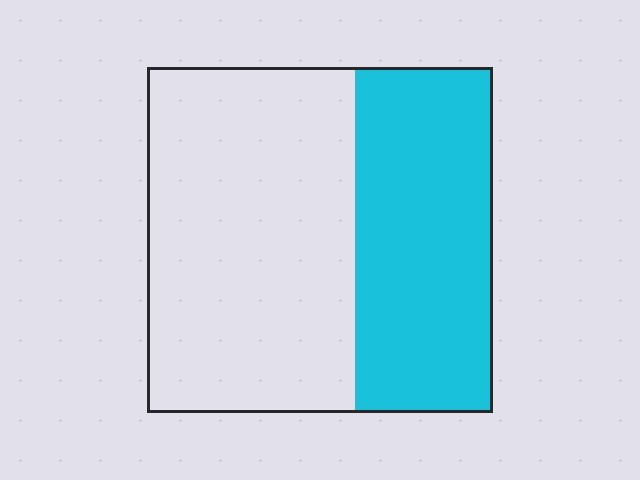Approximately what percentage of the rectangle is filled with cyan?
Approximately 40%.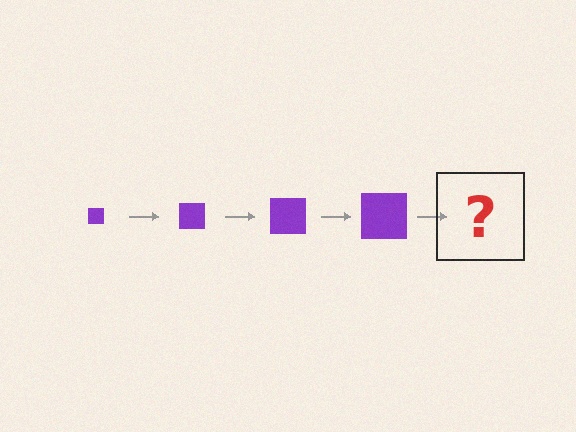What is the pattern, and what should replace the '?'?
The pattern is that the square gets progressively larger each step. The '?' should be a purple square, larger than the previous one.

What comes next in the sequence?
The next element should be a purple square, larger than the previous one.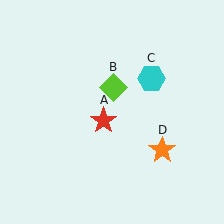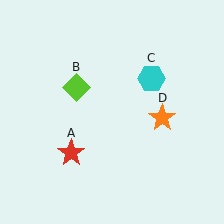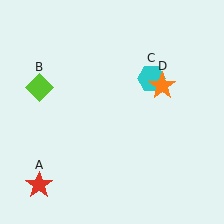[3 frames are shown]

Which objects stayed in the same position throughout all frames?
Cyan hexagon (object C) remained stationary.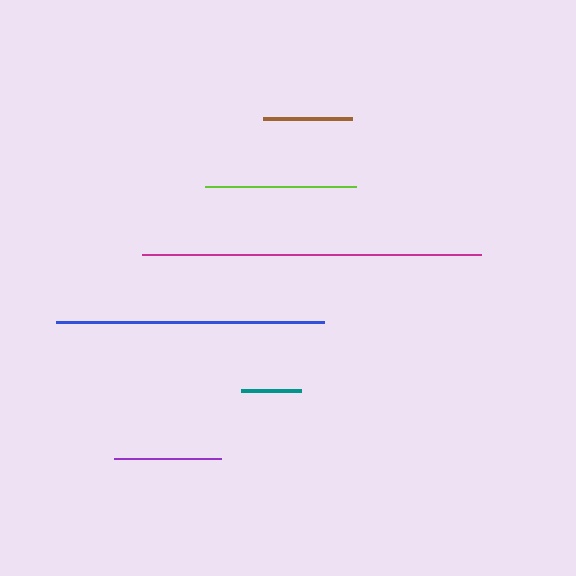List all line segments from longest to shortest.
From longest to shortest: magenta, blue, lime, purple, brown, teal.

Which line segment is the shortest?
The teal line is the shortest at approximately 60 pixels.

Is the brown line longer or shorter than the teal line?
The brown line is longer than the teal line.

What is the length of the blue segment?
The blue segment is approximately 269 pixels long.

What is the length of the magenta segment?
The magenta segment is approximately 339 pixels long.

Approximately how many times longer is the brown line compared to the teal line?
The brown line is approximately 1.5 times the length of the teal line.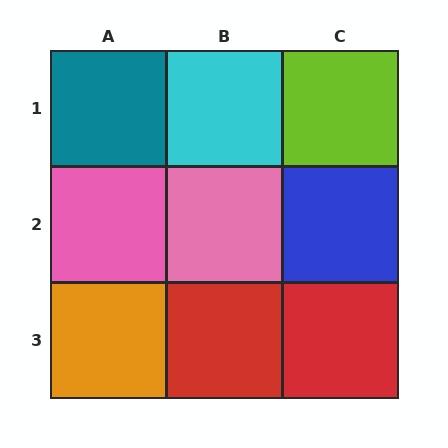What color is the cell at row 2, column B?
Pink.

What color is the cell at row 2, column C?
Blue.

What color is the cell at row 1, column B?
Cyan.